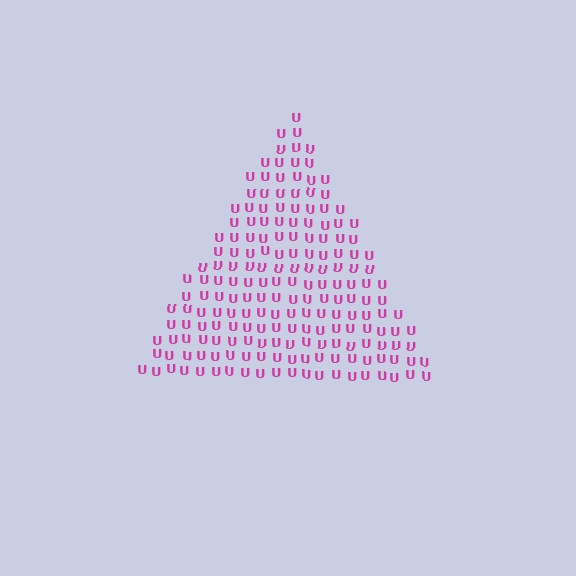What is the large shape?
The large shape is a triangle.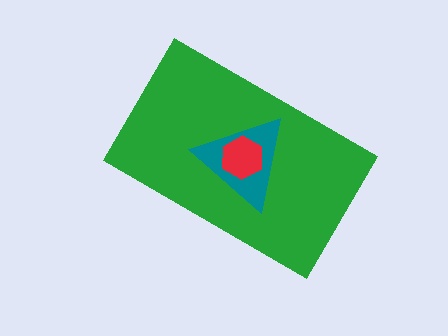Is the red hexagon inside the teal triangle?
Yes.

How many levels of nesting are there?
3.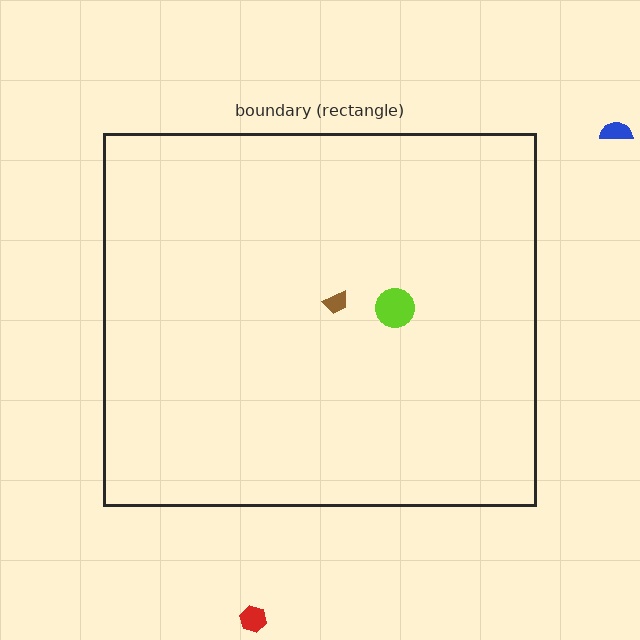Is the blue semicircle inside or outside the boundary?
Outside.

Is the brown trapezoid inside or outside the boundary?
Inside.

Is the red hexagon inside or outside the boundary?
Outside.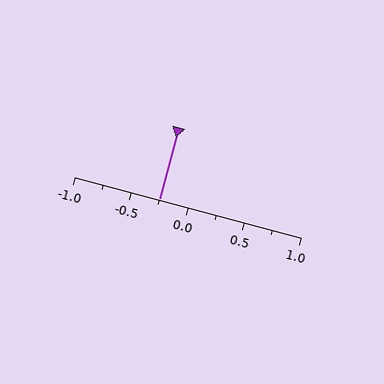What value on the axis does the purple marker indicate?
The marker indicates approximately -0.25.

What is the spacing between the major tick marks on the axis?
The major ticks are spaced 0.5 apart.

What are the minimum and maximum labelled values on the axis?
The axis runs from -1.0 to 1.0.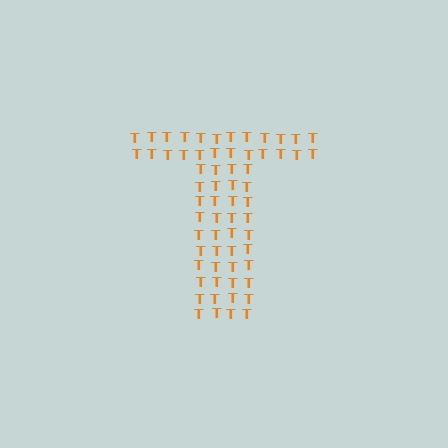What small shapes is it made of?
It is made of small letter T's.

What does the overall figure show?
The overall figure shows the letter T.